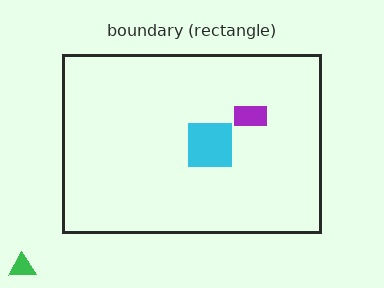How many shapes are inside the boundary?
2 inside, 1 outside.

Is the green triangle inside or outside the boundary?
Outside.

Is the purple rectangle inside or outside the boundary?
Inside.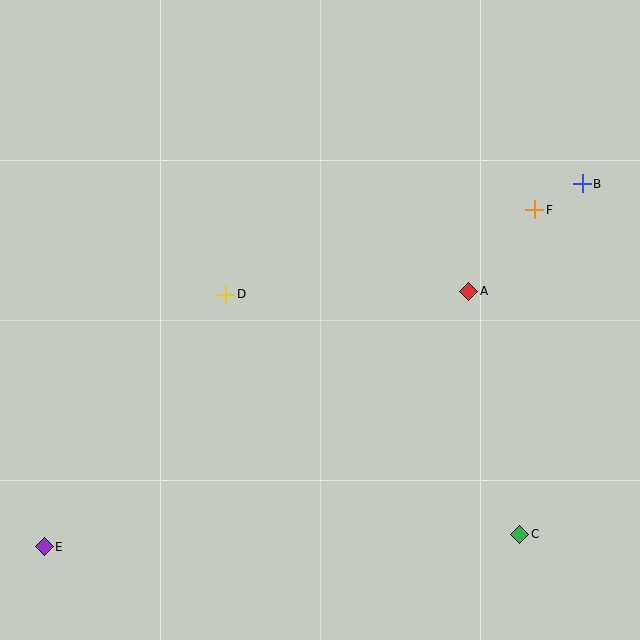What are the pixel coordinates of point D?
Point D is at (226, 294).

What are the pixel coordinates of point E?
Point E is at (44, 547).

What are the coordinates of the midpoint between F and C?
The midpoint between F and C is at (527, 372).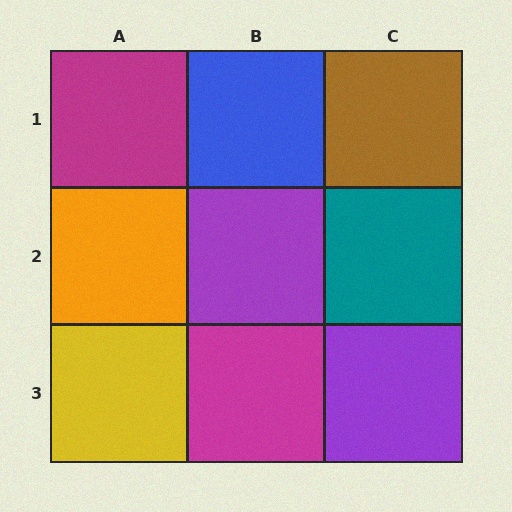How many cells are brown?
1 cell is brown.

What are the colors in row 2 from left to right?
Orange, purple, teal.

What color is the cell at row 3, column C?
Purple.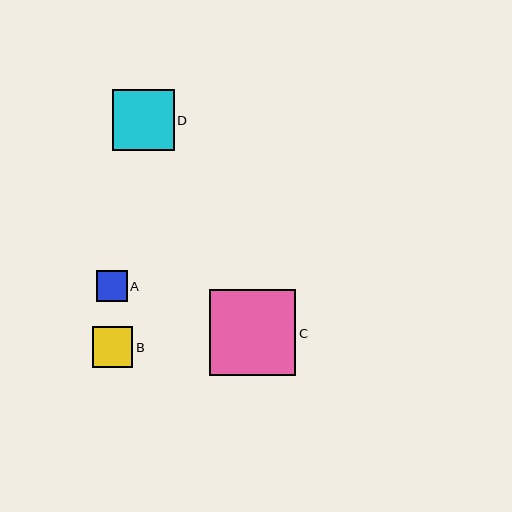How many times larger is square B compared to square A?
Square B is approximately 1.3 times the size of square A.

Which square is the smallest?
Square A is the smallest with a size of approximately 30 pixels.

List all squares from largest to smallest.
From largest to smallest: C, D, B, A.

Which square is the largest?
Square C is the largest with a size of approximately 86 pixels.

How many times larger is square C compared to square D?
Square C is approximately 1.4 times the size of square D.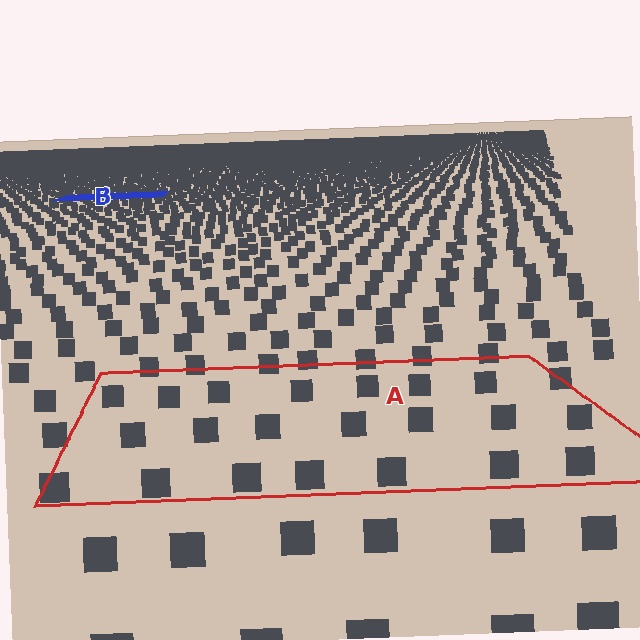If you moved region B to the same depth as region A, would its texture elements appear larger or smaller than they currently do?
They would appear larger. At a closer depth, the same texture elements are projected at a bigger on-screen size.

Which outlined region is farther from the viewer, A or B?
Region B is farther from the viewer — the texture elements inside it appear smaller and more densely packed.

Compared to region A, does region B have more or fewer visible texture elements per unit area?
Region B has more texture elements per unit area — they are packed more densely because it is farther away.